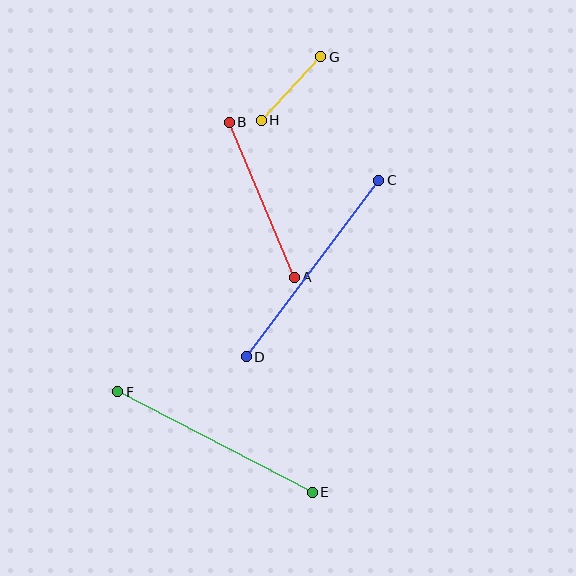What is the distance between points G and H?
The distance is approximately 87 pixels.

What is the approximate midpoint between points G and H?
The midpoint is at approximately (291, 88) pixels.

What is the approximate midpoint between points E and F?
The midpoint is at approximately (215, 442) pixels.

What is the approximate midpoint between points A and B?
The midpoint is at approximately (262, 200) pixels.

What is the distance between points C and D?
The distance is approximately 221 pixels.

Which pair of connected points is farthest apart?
Points C and D are farthest apart.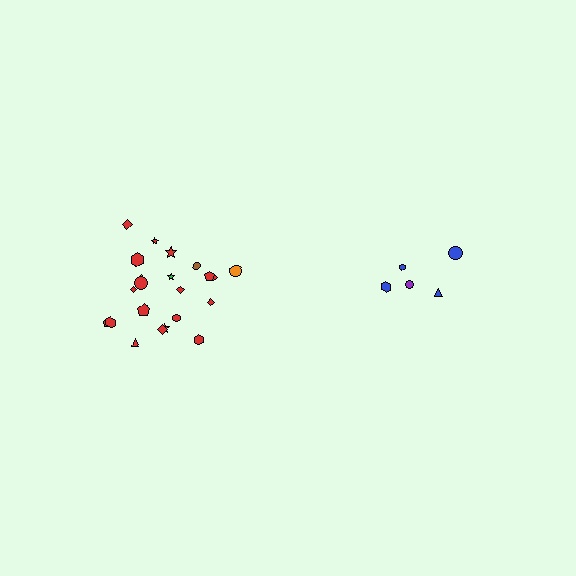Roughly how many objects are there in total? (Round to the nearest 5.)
Roughly 25 objects in total.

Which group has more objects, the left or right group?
The left group.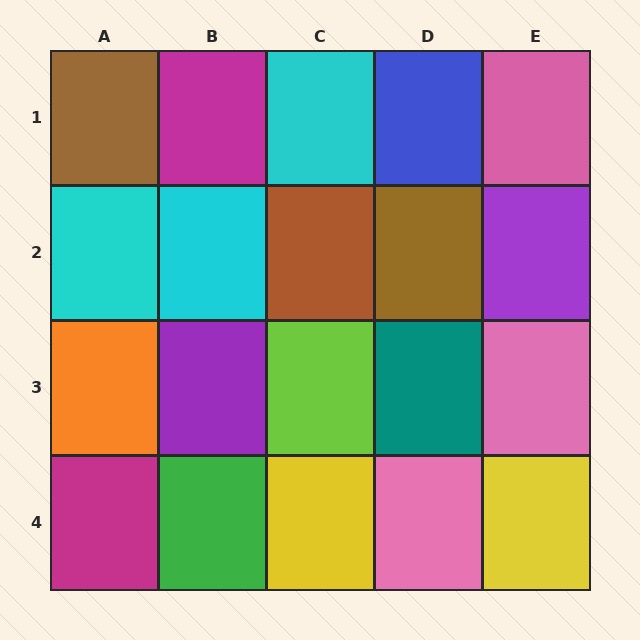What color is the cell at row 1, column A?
Brown.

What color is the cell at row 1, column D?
Blue.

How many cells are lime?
1 cell is lime.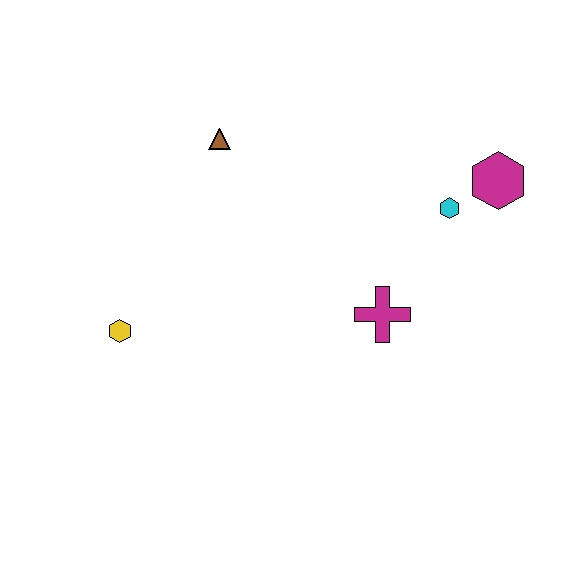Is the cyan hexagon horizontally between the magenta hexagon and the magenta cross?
Yes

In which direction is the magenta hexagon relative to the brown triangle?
The magenta hexagon is to the right of the brown triangle.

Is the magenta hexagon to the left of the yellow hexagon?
No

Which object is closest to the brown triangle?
The yellow hexagon is closest to the brown triangle.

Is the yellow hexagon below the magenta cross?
Yes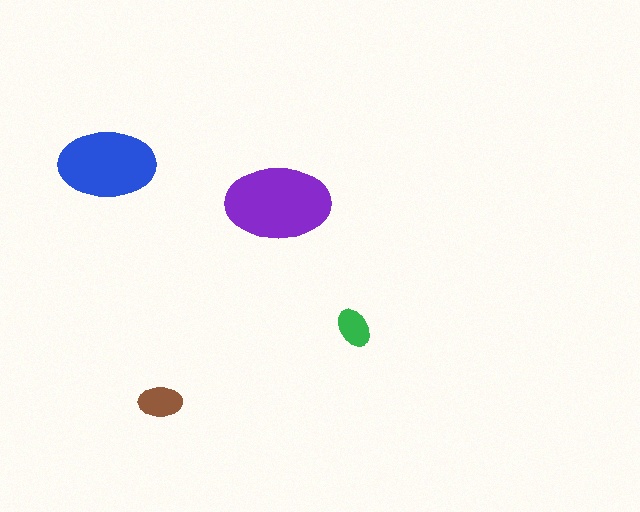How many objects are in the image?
There are 4 objects in the image.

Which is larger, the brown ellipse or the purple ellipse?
The purple one.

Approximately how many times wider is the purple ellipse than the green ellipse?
About 2.5 times wider.